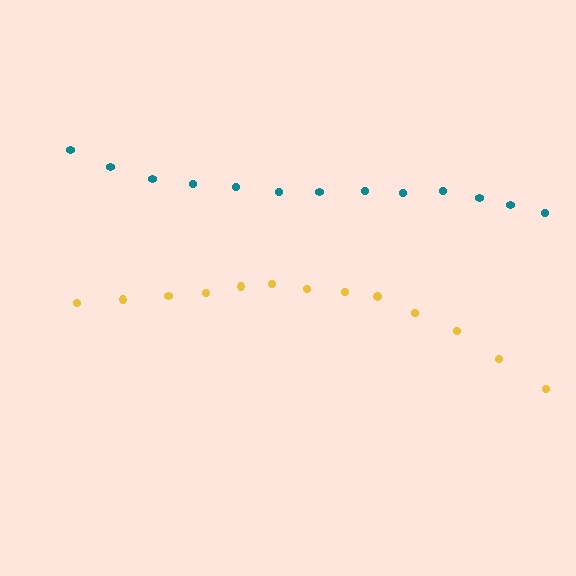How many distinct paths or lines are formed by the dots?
There are 2 distinct paths.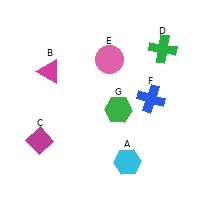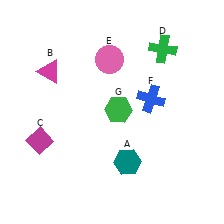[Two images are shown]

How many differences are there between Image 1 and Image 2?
There is 1 difference between the two images.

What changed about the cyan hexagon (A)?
In Image 1, A is cyan. In Image 2, it changed to teal.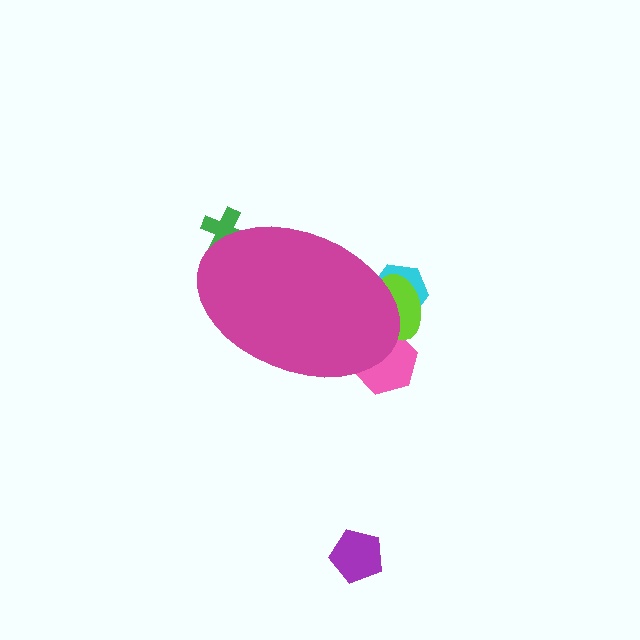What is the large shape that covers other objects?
A magenta ellipse.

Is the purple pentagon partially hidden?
No, the purple pentagon is fully visible.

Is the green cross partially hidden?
Yes, the green cross is partially hidden behind the magenta ellipse.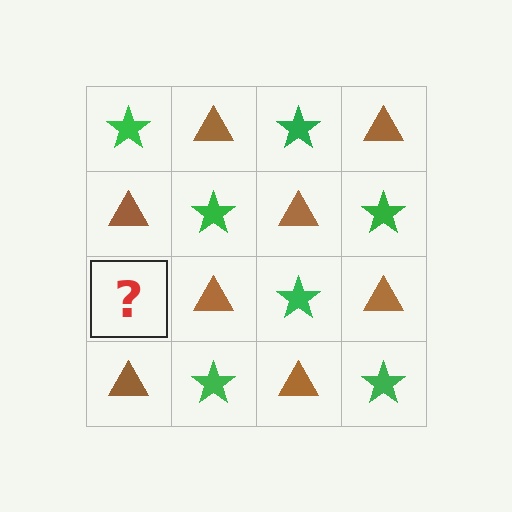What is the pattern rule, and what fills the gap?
The rule is that it alternates green star and brown triangle in a checkerboard pattern. The gap should be filled with a green star.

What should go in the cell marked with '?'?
The missing cell should contain a green star.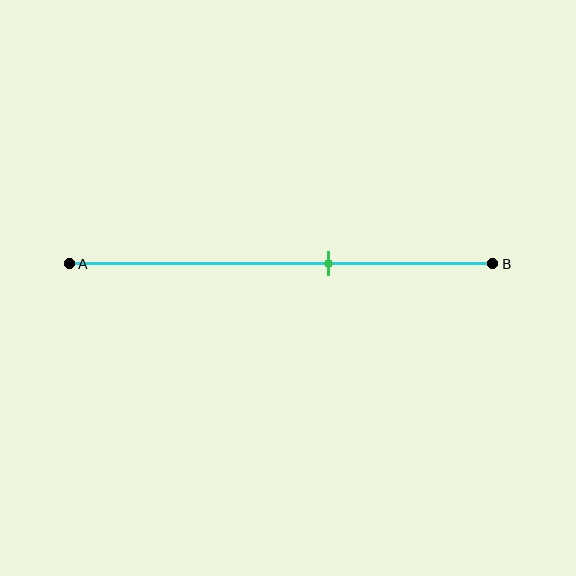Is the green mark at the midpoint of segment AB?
No, the mark is at about 60% from A, not at the 50% midpoint.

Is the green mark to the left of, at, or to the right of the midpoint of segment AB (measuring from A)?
The green mark is to the right of the midpoint of segment AB.